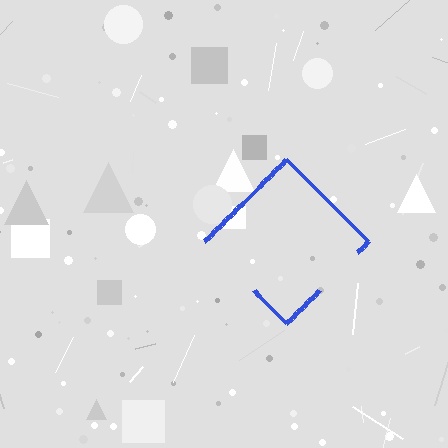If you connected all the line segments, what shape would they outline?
They would outline a diamond.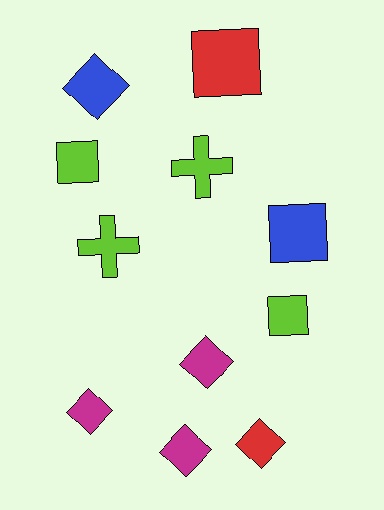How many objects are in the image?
There are 11 objects.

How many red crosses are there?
There are no red crosses.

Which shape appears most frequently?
Diamond, with 5 objects.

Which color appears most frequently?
Lime, with 4 objects.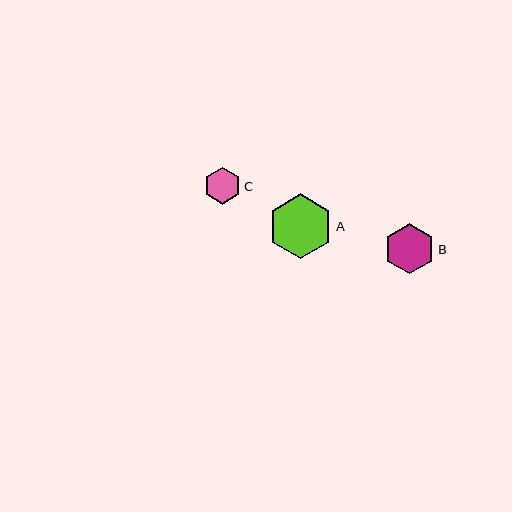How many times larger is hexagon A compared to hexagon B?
Hexagon A is approximately 1.3 times the size of hexagon B.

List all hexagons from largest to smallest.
From largest to smallest: A, B, C.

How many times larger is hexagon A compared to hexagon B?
Hexagon A is approximately 1.3 times the size of hexagon B.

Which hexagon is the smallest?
Hexagon C is the smallest with a size of approximately 37 pixels.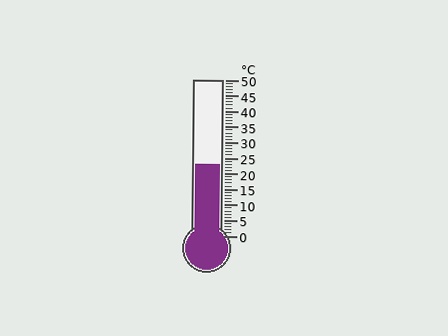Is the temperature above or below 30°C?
The temperature is below 30°C.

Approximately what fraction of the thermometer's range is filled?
The thermometer is filled to approximately 45% of its range.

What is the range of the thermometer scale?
The thermometer scale ranges from 0°C to 50°C.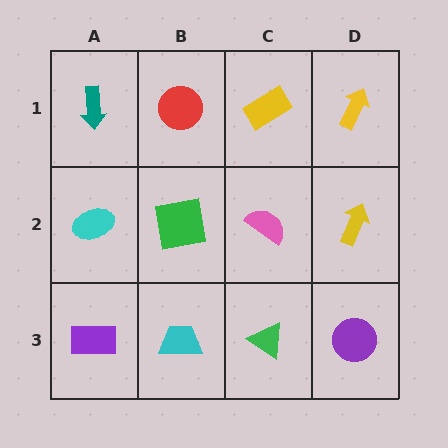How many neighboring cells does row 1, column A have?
2.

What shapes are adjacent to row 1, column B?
A green square (row 2, column B), a teal arrow (row 1, column A), a yellow rectangle (row 1, column C).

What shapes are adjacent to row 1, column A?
A cyan ellipse (row 2, column A), a red circle (row 1, column B).